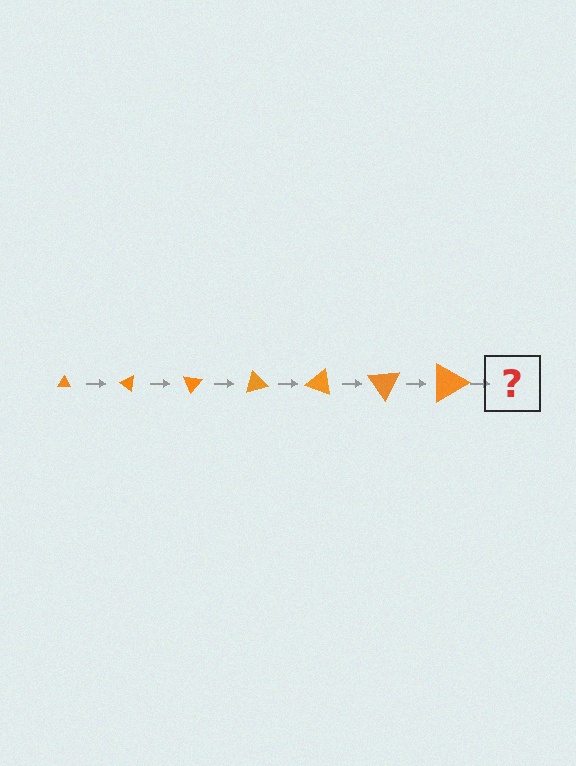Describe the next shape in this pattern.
It should be a triangle, larger than the previous one and rotated 245 degrees from the start.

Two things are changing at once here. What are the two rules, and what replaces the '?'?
The two rules are that the triangle grows larger each step and it rotates 35 degrees each step. The '?' should be a triangle, larger than the previous one and rotated 245 degrees from the start.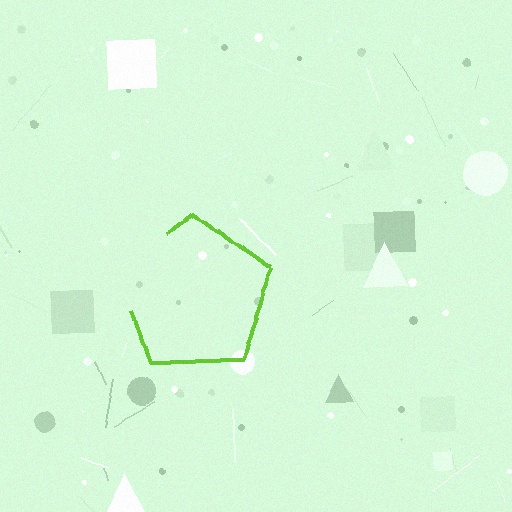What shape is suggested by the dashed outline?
The dashed outline suggests a pentagon.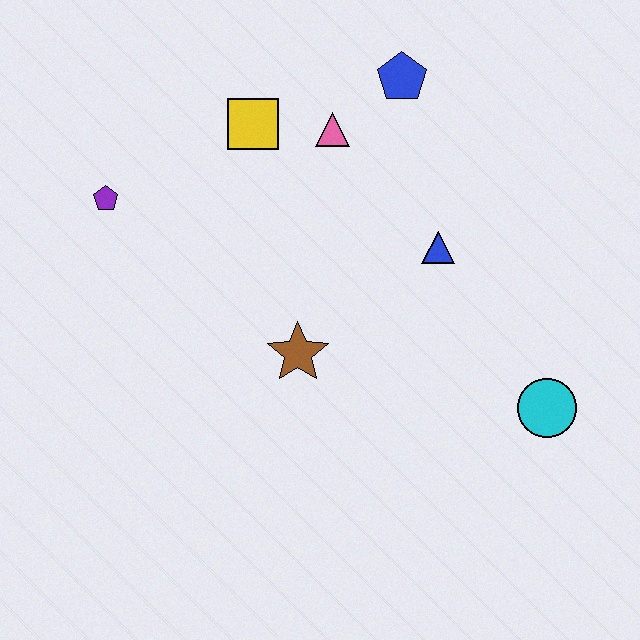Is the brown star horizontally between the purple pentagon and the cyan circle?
Yes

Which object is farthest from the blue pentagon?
The cyan circle is farthest from the blue pentagon.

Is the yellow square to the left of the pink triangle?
Yes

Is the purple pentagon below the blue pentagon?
Yes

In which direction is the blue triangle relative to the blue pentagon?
The blue triangle is below the blue pentagon.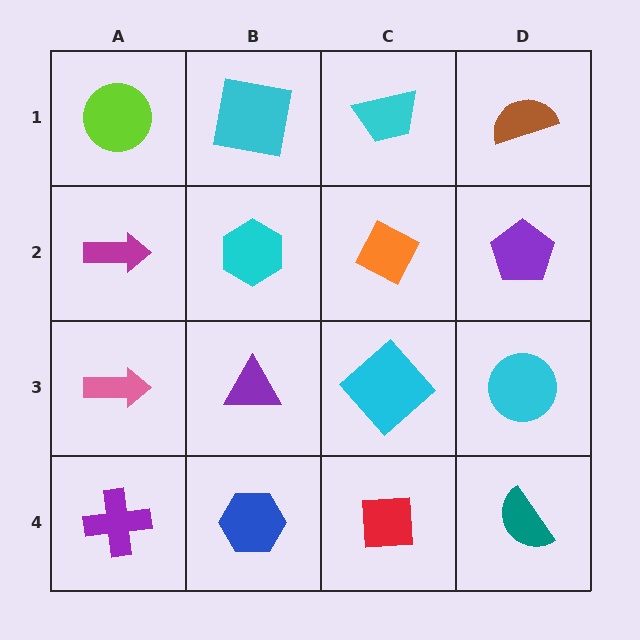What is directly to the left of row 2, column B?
A magenta arrow.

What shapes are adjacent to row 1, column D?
A purple pentagon (row 2, column D), a cyan trapezoid (row 1, column C).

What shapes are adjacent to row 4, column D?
A cyan circle (row 3, column D), a red square (row 4, column C).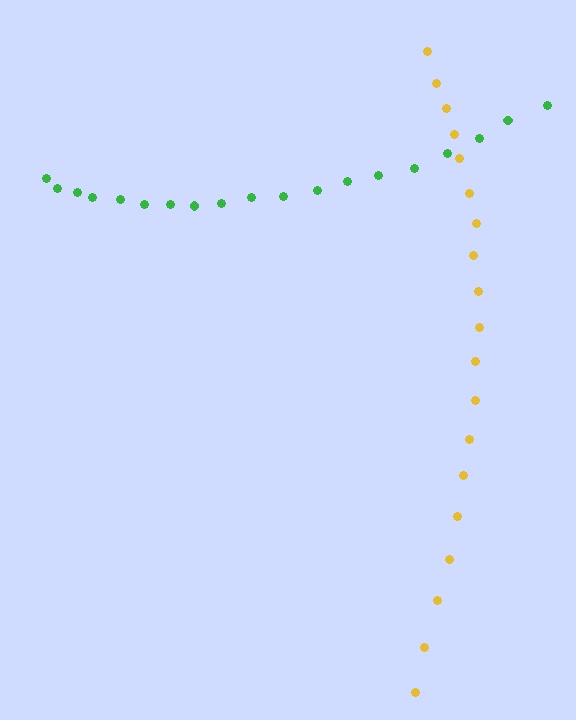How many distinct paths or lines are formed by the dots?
There are 2 distinct paths.